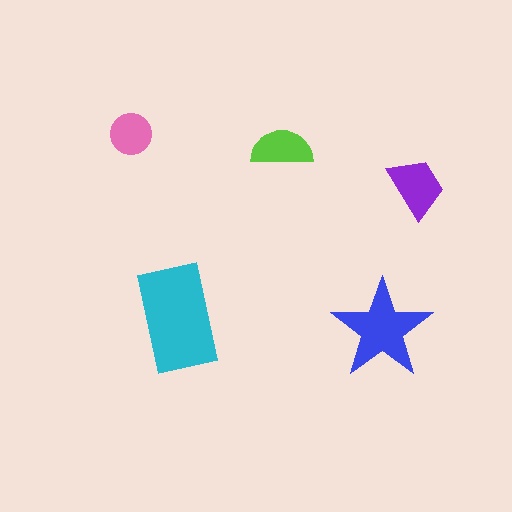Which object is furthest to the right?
The purple trapezoid is rightmost.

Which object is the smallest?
The pink circle.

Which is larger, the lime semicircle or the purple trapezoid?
The purple trapezoid.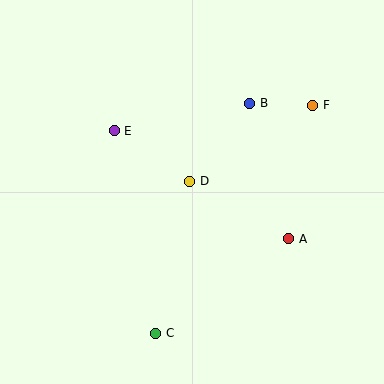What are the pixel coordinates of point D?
Point D is at (190, 181).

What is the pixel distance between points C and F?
The distance between C and F is 277 pixels.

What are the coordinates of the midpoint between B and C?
The midpoint between B and C is at (203, 218).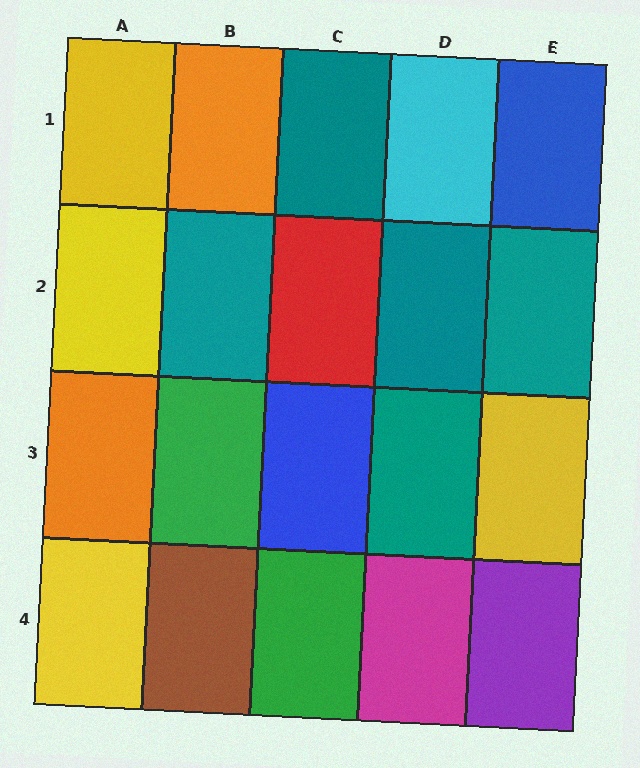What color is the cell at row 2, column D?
Teal.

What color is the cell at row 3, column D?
Teal.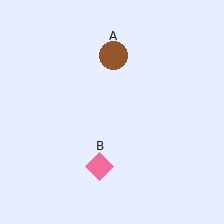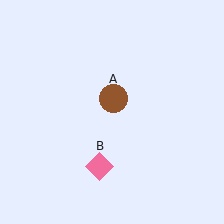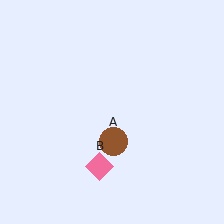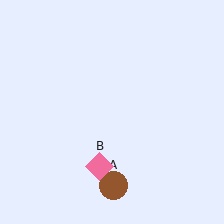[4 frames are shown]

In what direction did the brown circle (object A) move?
The brown circle (object A) moved down.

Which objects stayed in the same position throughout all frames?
Pink diamond (object B) remained stationary.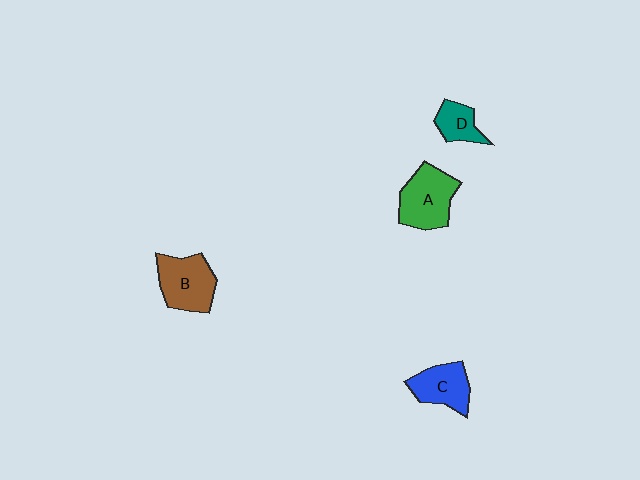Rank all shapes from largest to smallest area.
From largest to smallest: A (green), B (brown), C (blue), D (teal).